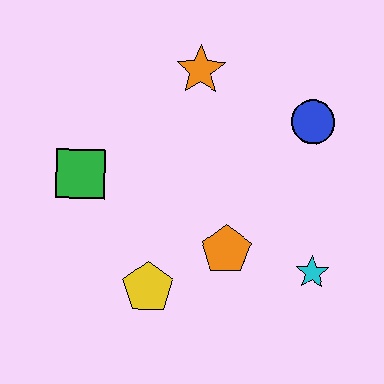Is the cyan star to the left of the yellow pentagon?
No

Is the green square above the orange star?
No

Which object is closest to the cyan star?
The orange pentagon is closest to the cyan star.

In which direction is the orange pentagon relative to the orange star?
The orange pentagon is below the orange star.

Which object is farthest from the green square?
The cyan star is farthest from the green square.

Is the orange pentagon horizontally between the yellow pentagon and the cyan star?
Yes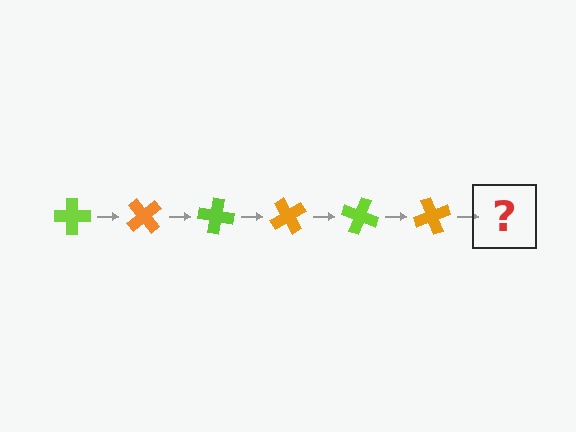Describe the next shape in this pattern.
It should be a lime cross, rotated 300 degrees from the start.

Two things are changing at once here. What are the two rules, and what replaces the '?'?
The two rules are that it rotates 50 degrees each step and the color cycles through lime and orange. The '?' should be a lime cross, rotated 300 degrees from the start.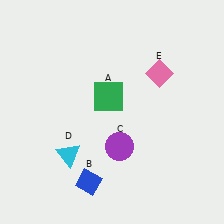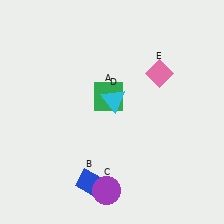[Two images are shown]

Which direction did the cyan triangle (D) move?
The cyan triangle (D) moved up.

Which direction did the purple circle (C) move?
The purple circle (C) moved down.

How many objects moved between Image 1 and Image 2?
2 objects moved between the two images.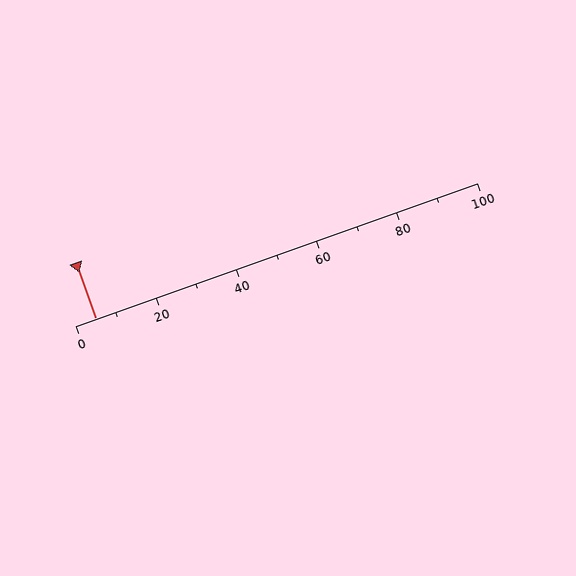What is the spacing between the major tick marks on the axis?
The major ticks are spaced 20 apart.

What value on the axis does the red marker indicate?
The marker indicates approximately 5.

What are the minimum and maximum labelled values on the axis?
The axis runs from 0 to 100.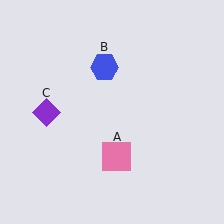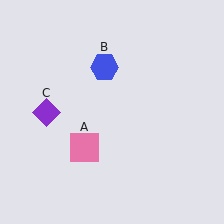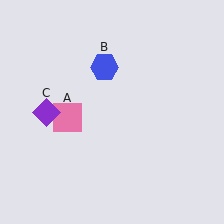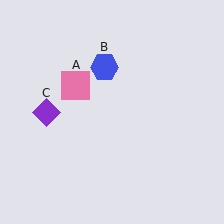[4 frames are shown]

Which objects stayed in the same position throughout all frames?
Blue hexagon (object B) and purple diamond (object C) remained stationary.